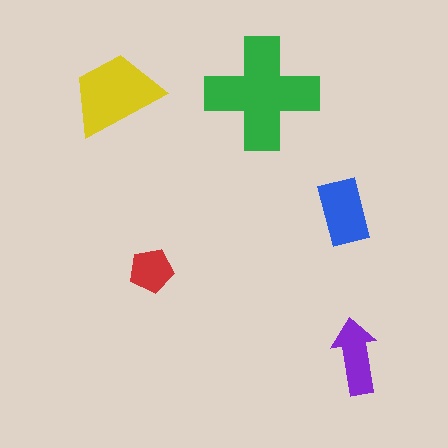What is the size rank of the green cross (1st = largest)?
1st.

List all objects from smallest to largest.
The red pentagon, the purple arrow, the blue rectangle, the yellow trapezoid, the green cross.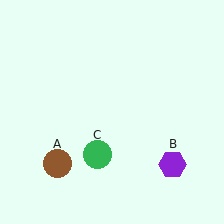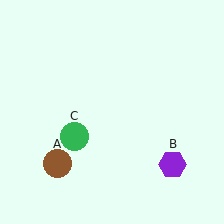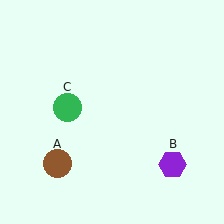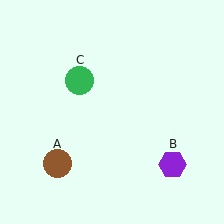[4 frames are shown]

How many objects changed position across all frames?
1 object changed position: green circle (object C).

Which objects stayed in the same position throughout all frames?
Brown circle (object A) and purple hexagon (object B) remained stationary.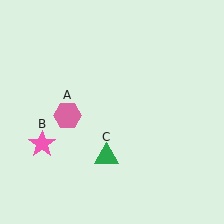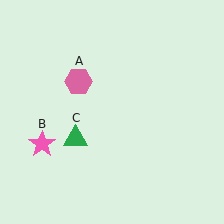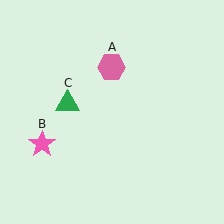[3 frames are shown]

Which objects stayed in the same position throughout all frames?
Pink star (object B) remained stationary.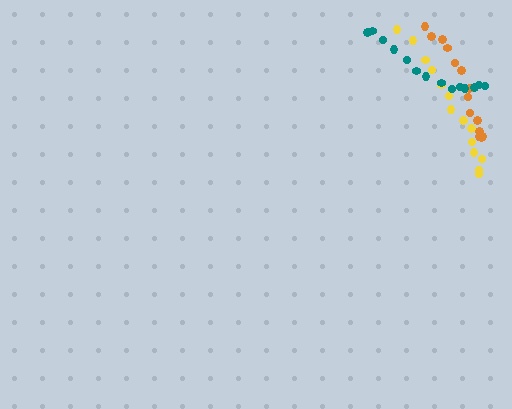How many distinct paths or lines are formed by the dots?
There are 3 distinct paths.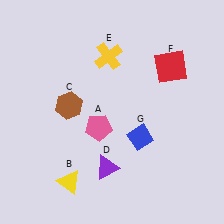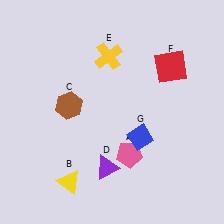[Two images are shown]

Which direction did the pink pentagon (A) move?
The pink pentagon (A) moved right.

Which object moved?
The pink pentagon (A) moved right.